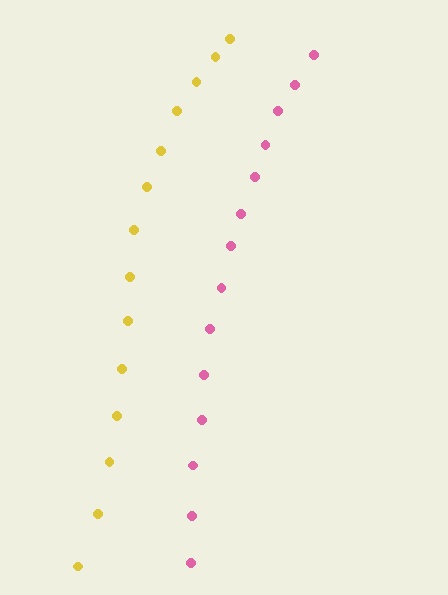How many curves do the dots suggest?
There are 2 distinct paths.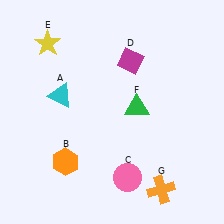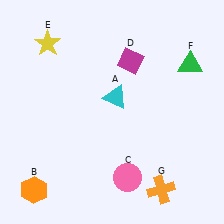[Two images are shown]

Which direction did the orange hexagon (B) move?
The orange hexagon (B) moved left.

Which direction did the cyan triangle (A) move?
The cyan triangle (A) moved right.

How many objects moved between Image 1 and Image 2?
3 objects moved between the two images.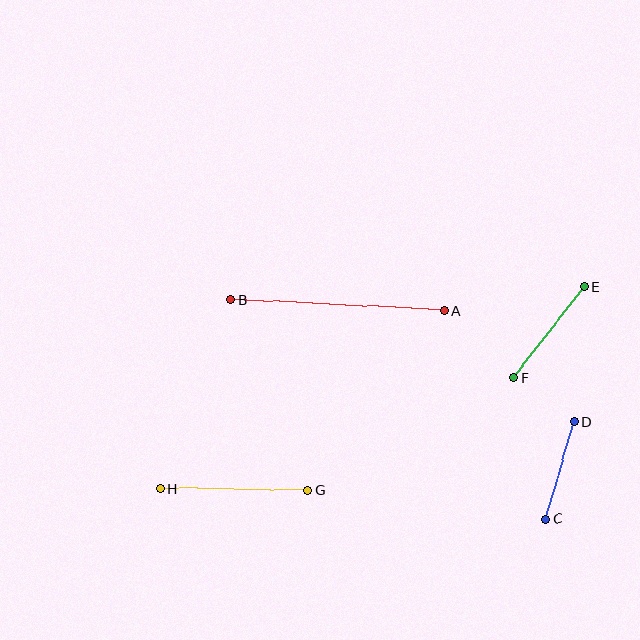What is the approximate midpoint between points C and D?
The midpoint is at approximately (560, 471) pixels.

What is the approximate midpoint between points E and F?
The midpoint is at approximately (549, 332) pixels.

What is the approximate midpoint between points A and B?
The midpoint is at approximately (337, 305) pixels.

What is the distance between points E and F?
The distance is approximately 115 pixels.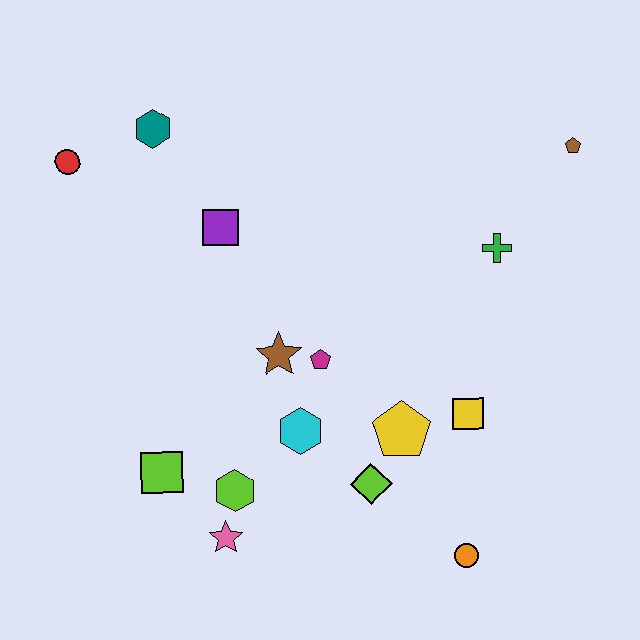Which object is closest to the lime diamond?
The yellow pentagon is closest to the lime diamond.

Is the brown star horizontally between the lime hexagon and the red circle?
No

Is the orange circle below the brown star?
Yes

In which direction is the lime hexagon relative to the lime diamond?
The lime hexagon is to the left of the lime diamond.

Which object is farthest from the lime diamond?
The red circle is farthest from the lime diamond.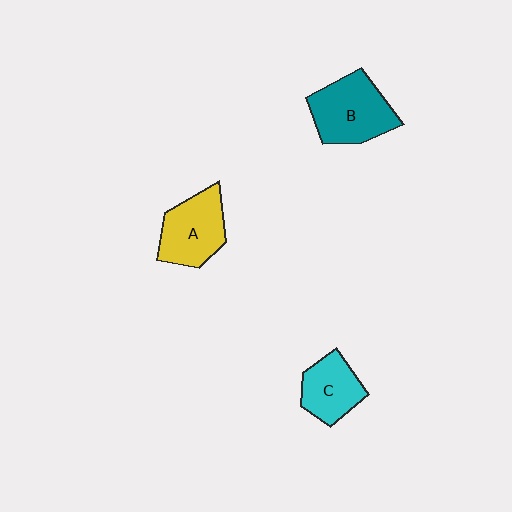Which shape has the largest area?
Shape B (teal).